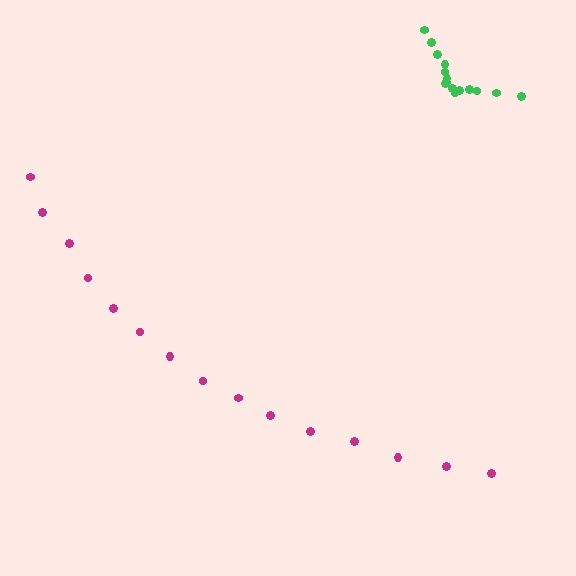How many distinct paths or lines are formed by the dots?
There are 2 distinct paths.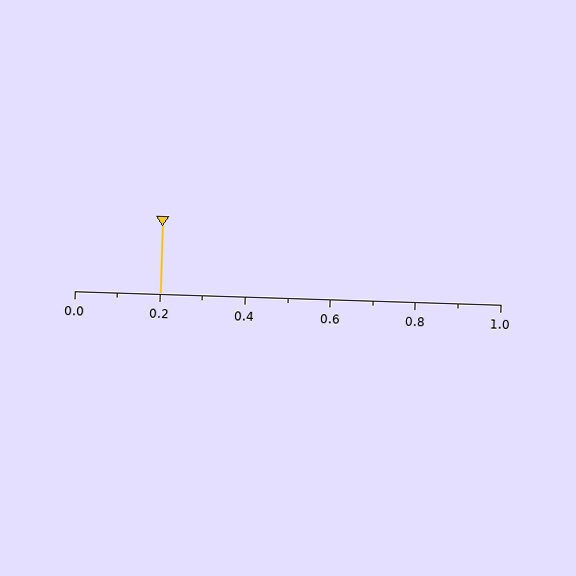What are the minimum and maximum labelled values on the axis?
The axis runs from 0.0 to 1.0.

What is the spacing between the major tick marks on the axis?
The major ticks are spaced 0.2 apart.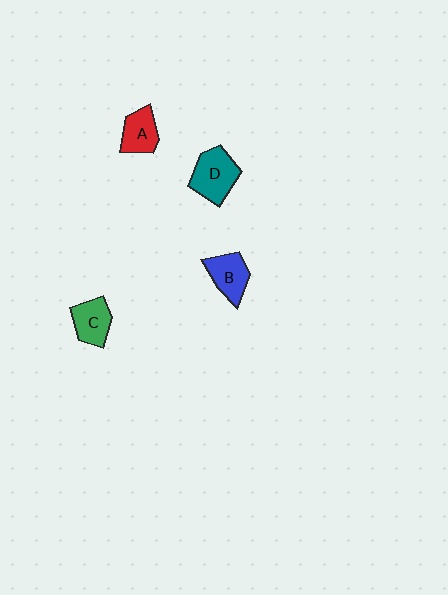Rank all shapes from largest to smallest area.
From largest to smallest: D (teal), B (blue), C (green), A (red).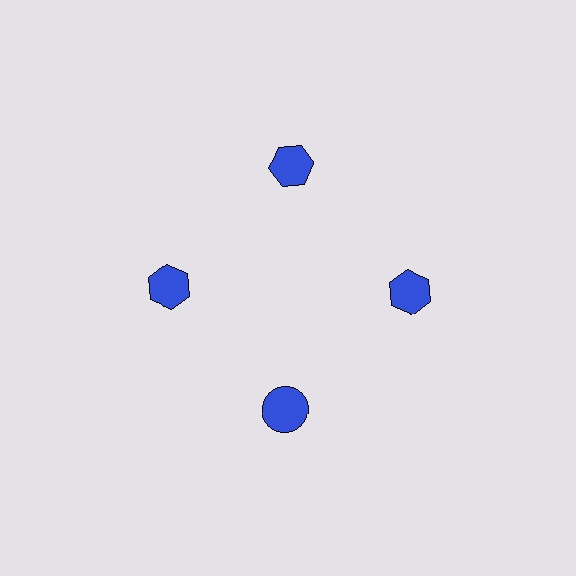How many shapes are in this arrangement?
There are 4 shapes arranged in a ring pattern.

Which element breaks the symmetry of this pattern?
The blue circle at roughly the 6 o'clock position breaks the symmetry. All other shapes are blue hexagons.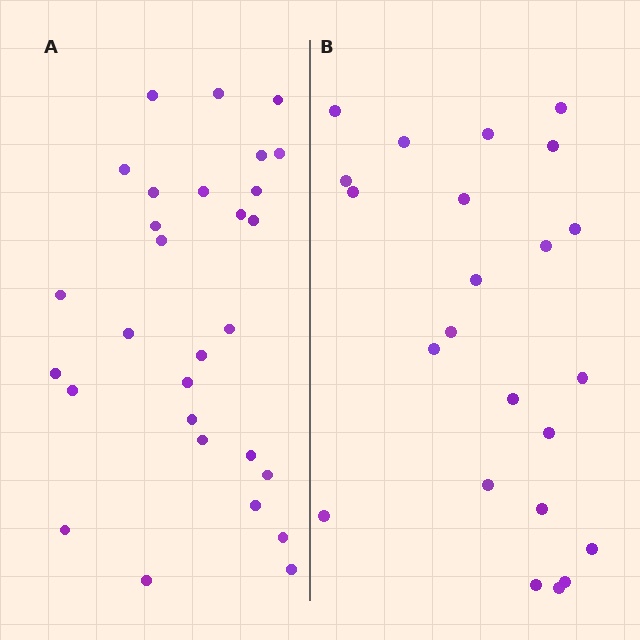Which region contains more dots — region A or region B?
Region A (the left region) has more dots.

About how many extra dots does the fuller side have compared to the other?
Region A has about 6 more dots than region B.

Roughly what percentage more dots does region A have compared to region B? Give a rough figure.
About 25% more.